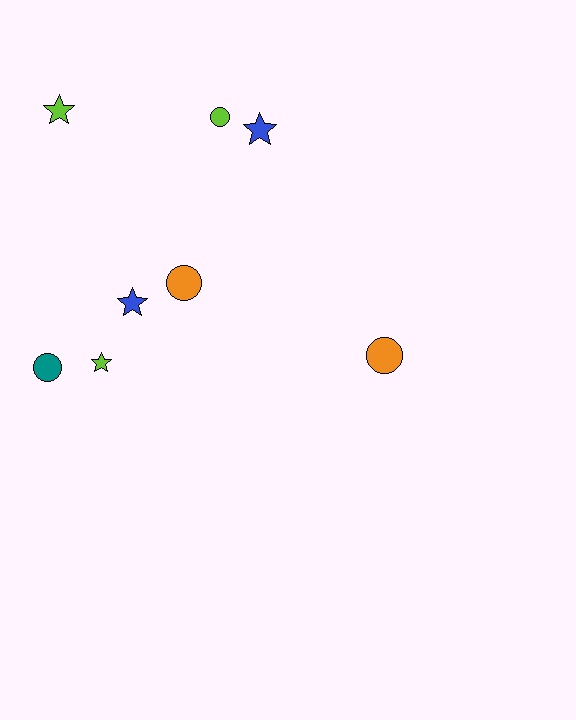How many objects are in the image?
There are 8 objects.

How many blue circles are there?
There are no blue circles.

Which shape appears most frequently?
Star, with 4 objects.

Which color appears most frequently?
Lime, with 3 objects.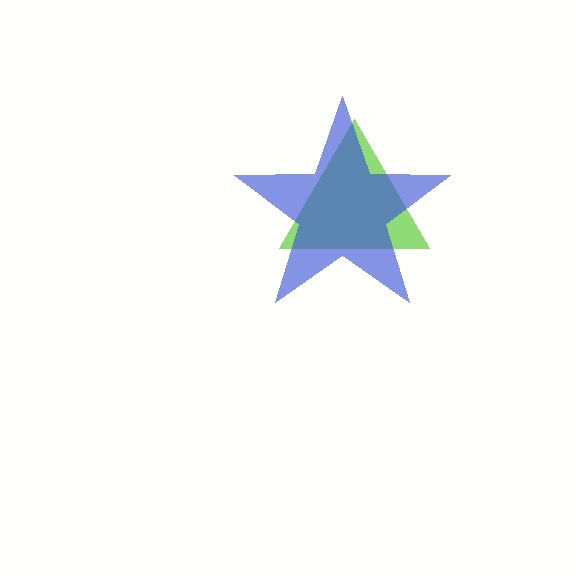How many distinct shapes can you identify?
There are 2 distinct shapes: a lime triangle, a blue star.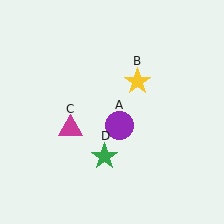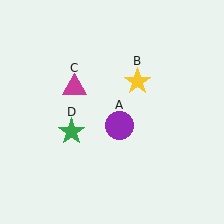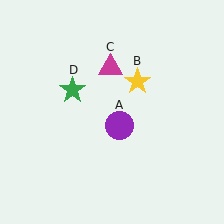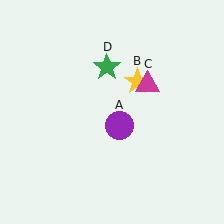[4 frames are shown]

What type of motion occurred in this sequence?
The magenta triangle (object C), green star (object D) rotated clockwise around the center of the scene.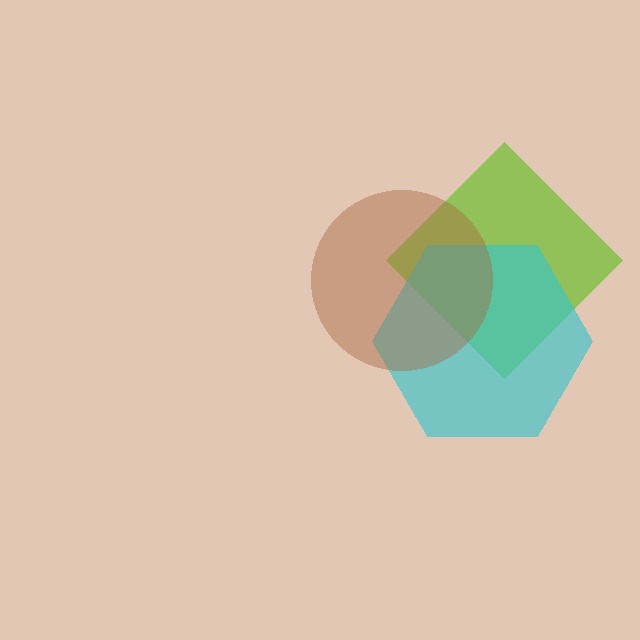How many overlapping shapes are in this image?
There are 3 overlapping shapes in the image.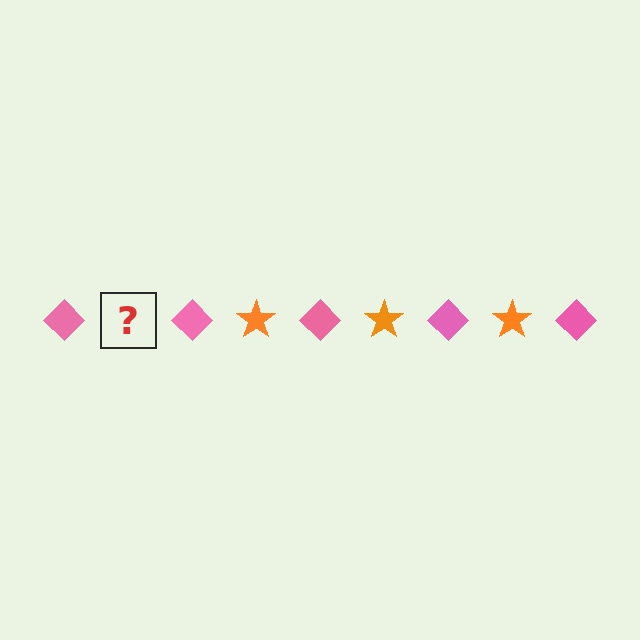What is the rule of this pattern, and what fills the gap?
The rule is that the pattern alternates between pink diamond and orange star. The gap should be filled with an orange star.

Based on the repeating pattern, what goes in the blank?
The blank should be an orange star.